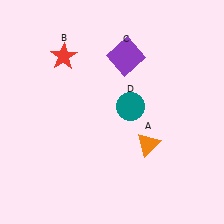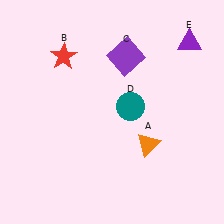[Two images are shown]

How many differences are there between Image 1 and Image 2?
There is 1 difference between the two images.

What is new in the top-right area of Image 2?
A purple triangle (E) was added in the top-right area of Image 2.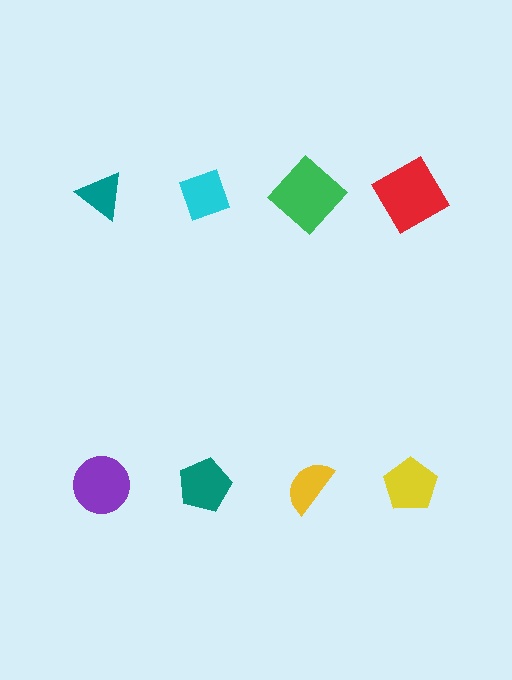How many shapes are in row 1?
4 shapes.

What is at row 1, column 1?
A teal triangle.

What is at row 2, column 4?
A yellow pentagon.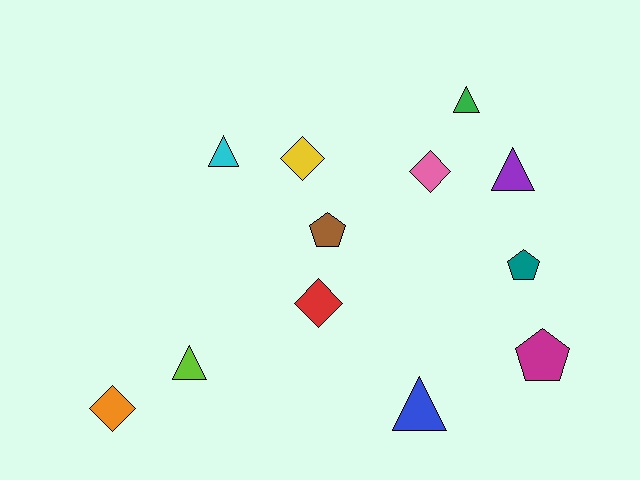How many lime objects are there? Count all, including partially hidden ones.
There is 1 lime object.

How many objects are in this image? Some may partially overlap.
There are 12 objects.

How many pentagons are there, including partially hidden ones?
There are 3 pentagons.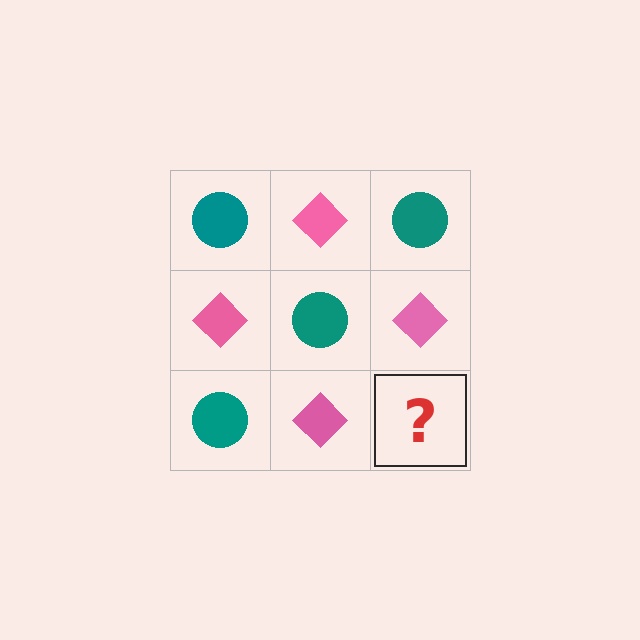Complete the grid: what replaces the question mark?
The question mark should be replaced with a teal circle.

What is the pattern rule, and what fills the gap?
The rule is that it alternates teal circle and pink diamond in a checkerboard pattern. The gap should be filled with a teal circle.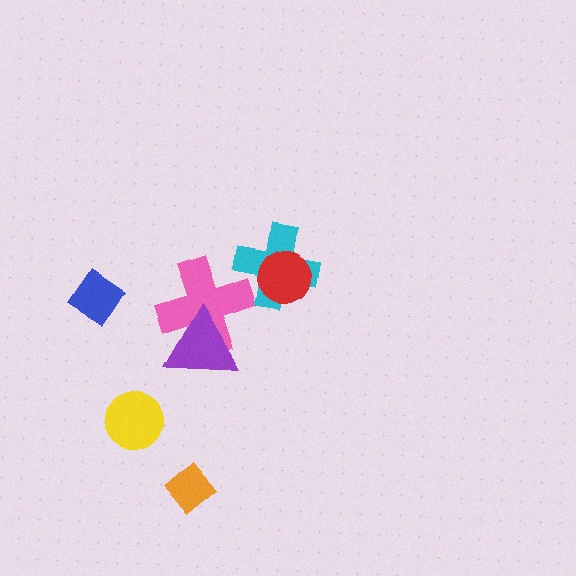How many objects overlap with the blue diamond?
0 objects overlap with the blue diamond.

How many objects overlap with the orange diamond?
0 objects overlap with the orange diamond.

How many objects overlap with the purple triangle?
1 object overlaps with the purple triangle.